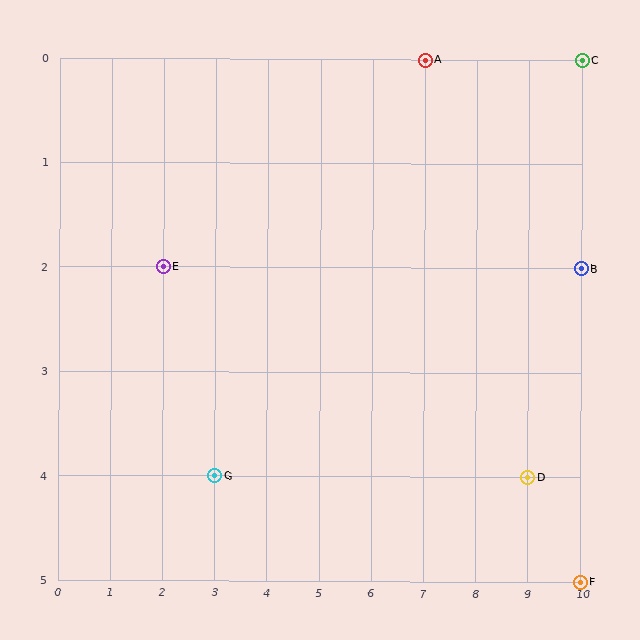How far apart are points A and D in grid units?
Points A and D are 2 columns and 4 rows apart (about 4.5 grid units diagonally).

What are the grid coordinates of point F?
Point F is at grid coordinates (10, 5).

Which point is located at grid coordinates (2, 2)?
Point E is at (2, 2).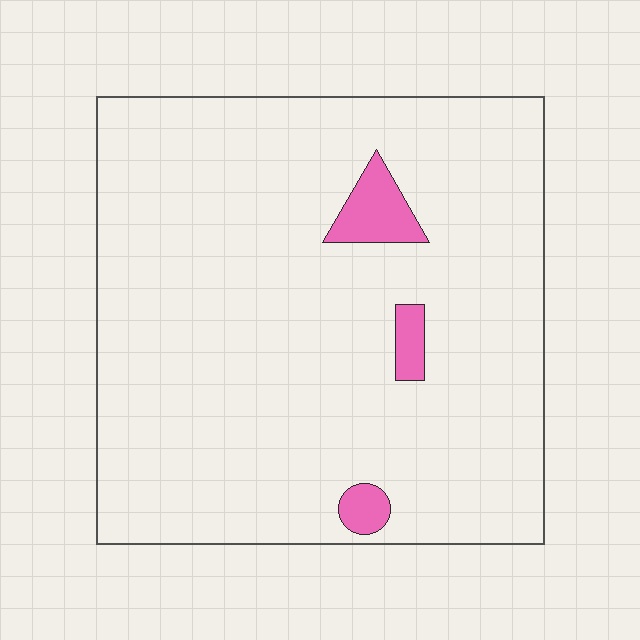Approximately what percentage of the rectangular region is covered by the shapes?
Approximately 5%.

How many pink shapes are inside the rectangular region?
3.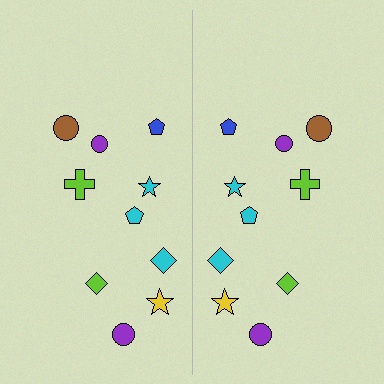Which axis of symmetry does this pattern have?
The pattern has a vertical axis of symmetry running through the center of the image.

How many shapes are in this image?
There are 20 shapes in this image.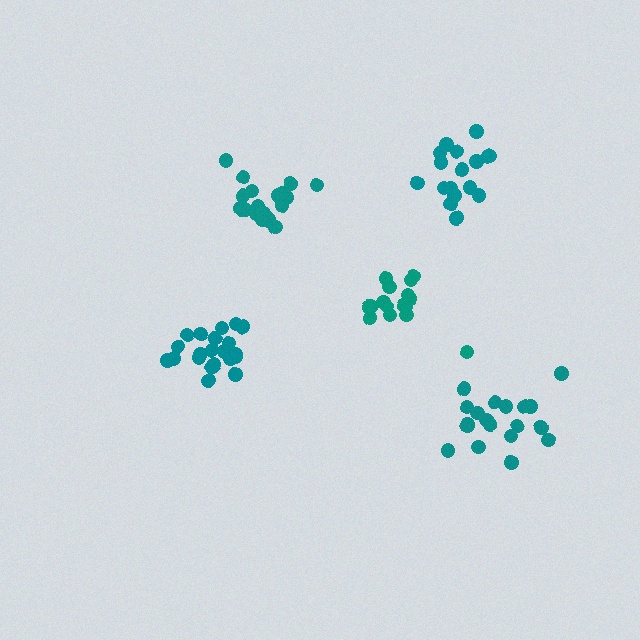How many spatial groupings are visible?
There are 5 spatial groupings.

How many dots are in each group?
Group 1: 16 dots, Group 2: 19 dots, Group 3: 17 dots, Group 4: 20 dots, Group 5: 21 dots (93 total).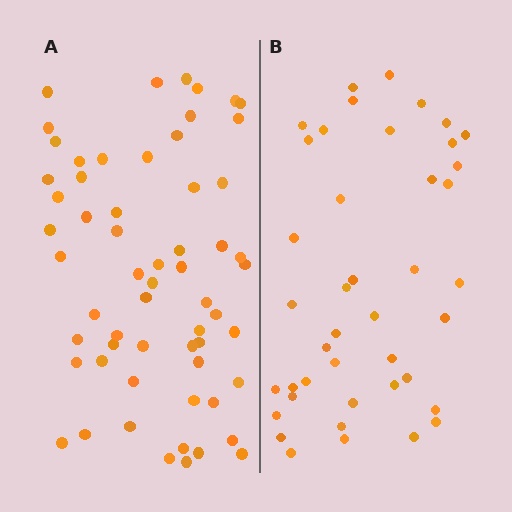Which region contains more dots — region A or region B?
Region A (the left region) has more dots.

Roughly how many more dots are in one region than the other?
Region A has approximately 20 more dots than region B.